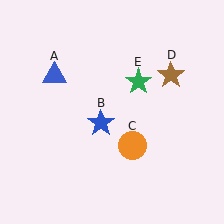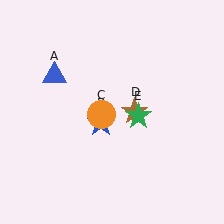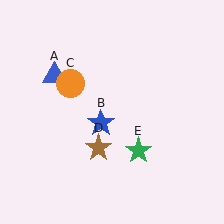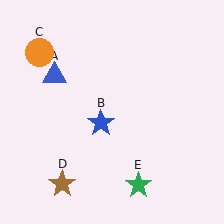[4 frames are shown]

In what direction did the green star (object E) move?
The green star (object E) moved down.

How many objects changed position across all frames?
3 objects changed position: orange circle (object C), brown star (object D), green star (object E).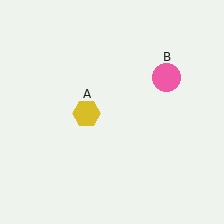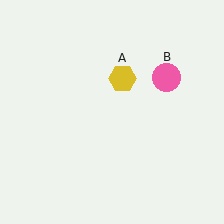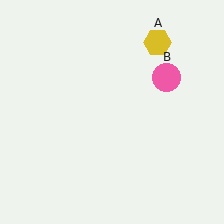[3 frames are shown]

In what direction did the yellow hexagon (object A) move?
The yellow hexagon (object A) moved up and to the right.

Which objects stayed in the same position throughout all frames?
Pink circle (object B) remained stationary.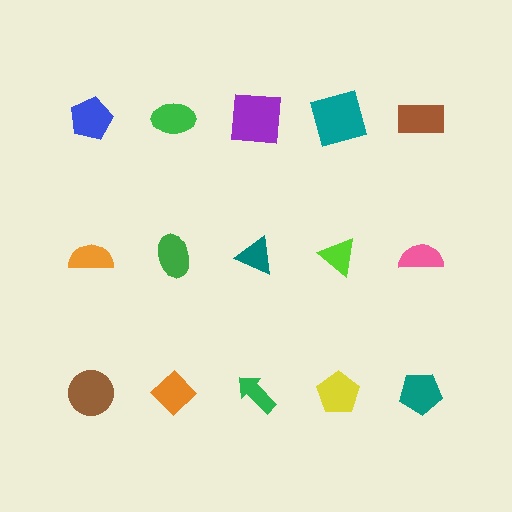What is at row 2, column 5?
A pink semicircle.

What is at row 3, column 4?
A yellow pentagon.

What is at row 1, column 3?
A purple square.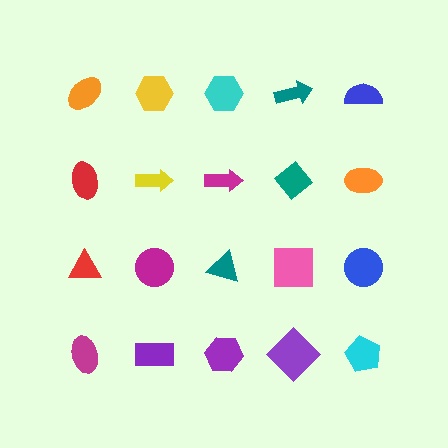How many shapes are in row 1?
5 shapes.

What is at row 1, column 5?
A blue semicircle.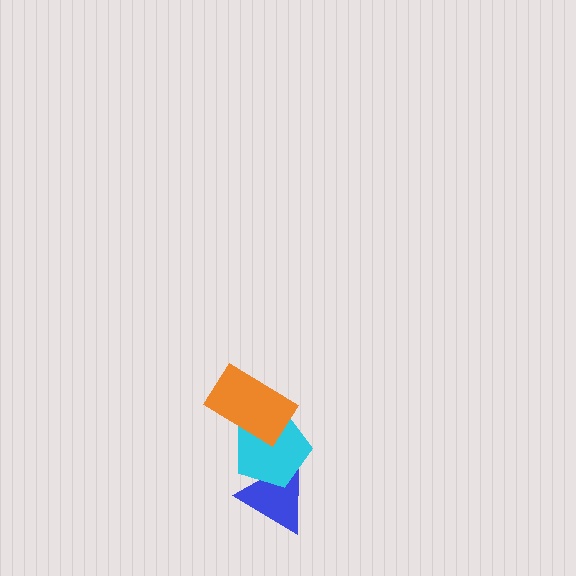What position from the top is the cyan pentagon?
The cyan pentagon is 2nd from the top.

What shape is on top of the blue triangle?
The cyan pentagon is on top of the blue triangle.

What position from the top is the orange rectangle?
The orange rectangle is 1st from the top.